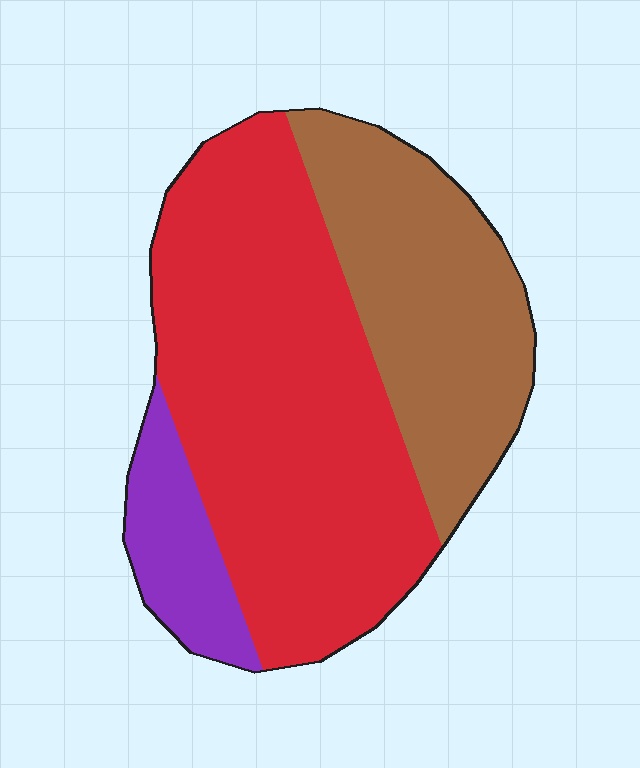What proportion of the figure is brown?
Brown covers around 30% of the figure.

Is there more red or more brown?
Red.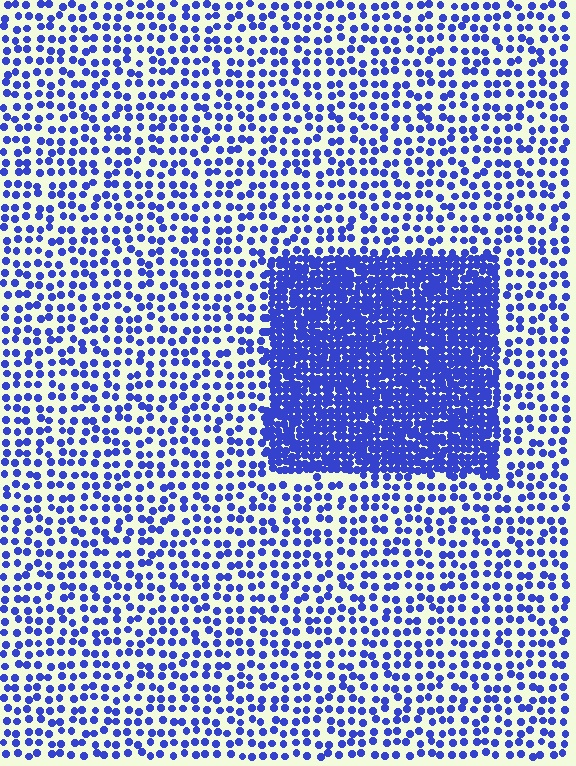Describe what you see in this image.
The image contains small blue elements arranged at two different densities. A rectangle-shaped region is visible where the elements are more densely packed than the surrounding area.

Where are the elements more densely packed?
The elements are more densely packed inside the rectangle boundary.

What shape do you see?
I see a rectangle.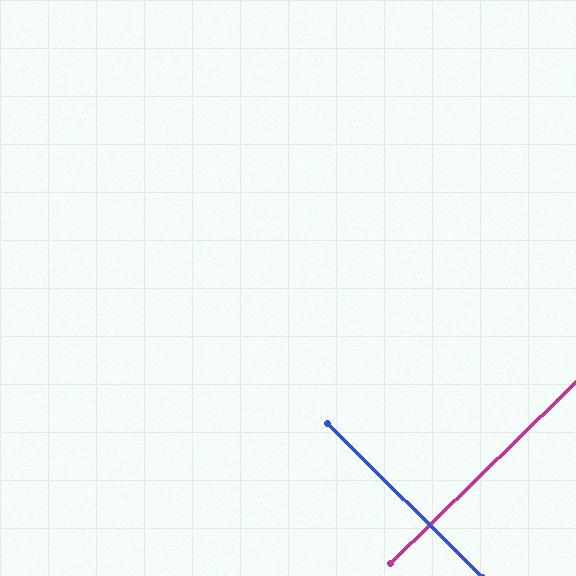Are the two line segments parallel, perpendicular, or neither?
Perpendicular — they meet at approximately 89°.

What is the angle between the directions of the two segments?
Approximately 89 degrees.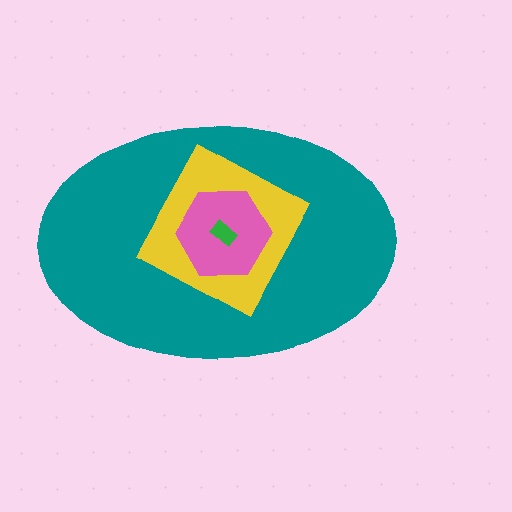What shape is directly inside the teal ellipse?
The yellow square.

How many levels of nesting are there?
4.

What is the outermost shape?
The teal ellipse.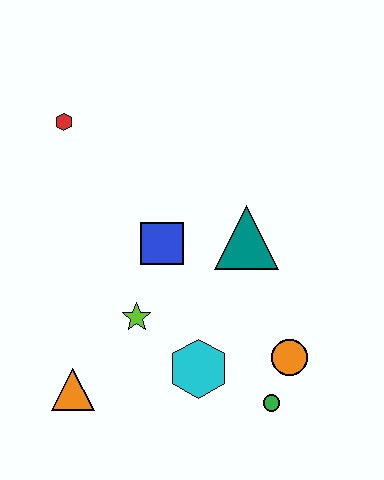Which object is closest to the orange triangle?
The lime star is closest to the orange triangle.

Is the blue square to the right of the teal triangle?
No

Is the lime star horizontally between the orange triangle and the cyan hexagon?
Yes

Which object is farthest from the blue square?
The green circle is farthest from the blue square.